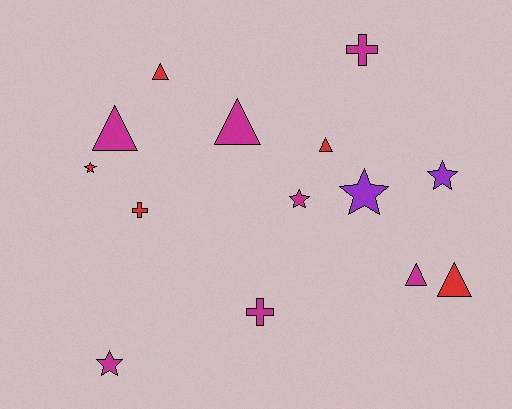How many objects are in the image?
There are 14 objects.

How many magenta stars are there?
There are 2 magenta stars.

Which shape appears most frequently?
Triangle, with 6 objects.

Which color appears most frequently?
Magenta, with 7 objects.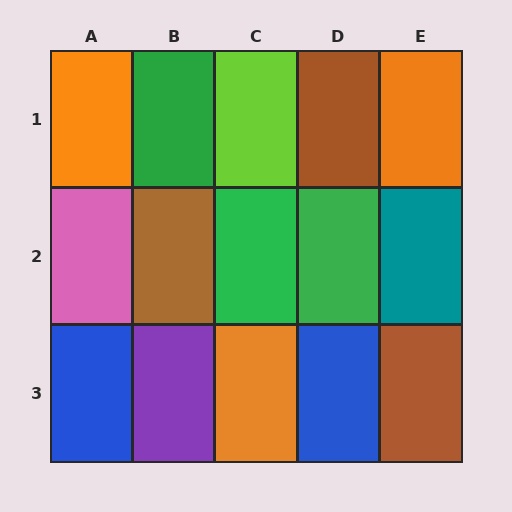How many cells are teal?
1 cell is teal.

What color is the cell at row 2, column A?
Pink.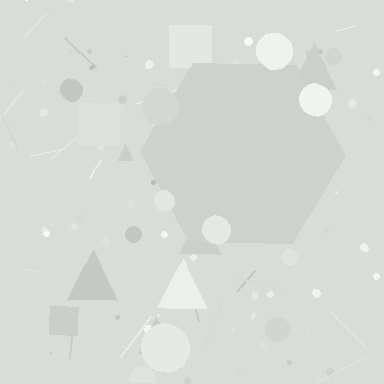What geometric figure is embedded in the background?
A hexagon is embedded in the background.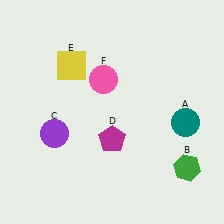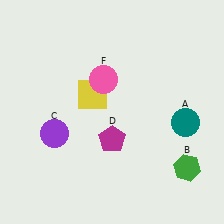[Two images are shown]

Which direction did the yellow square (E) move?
The yellow square (E) moved down.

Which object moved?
The yellow square (E) moved down.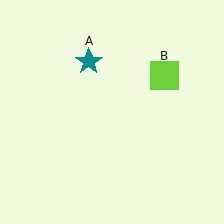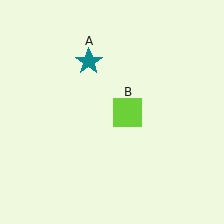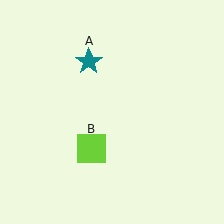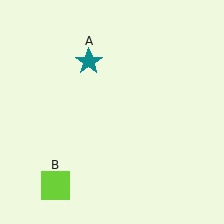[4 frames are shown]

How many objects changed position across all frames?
1 object changed position: lime square (object B).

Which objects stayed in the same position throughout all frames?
Teal star (object A) remained stationary.